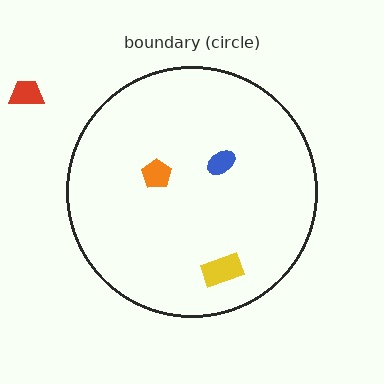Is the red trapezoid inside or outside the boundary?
Outside.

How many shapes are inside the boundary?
3 inside, 1 outside.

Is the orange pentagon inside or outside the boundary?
Inside.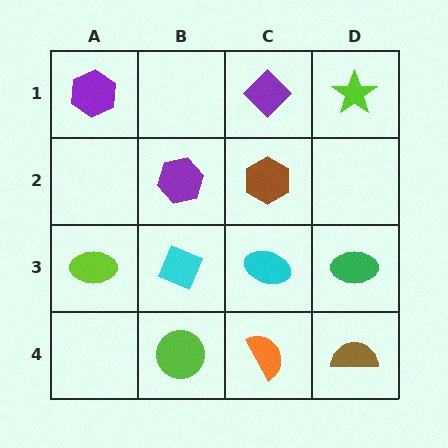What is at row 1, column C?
A purple diamond.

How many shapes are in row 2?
2 shapes.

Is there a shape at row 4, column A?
No, that cell is empty.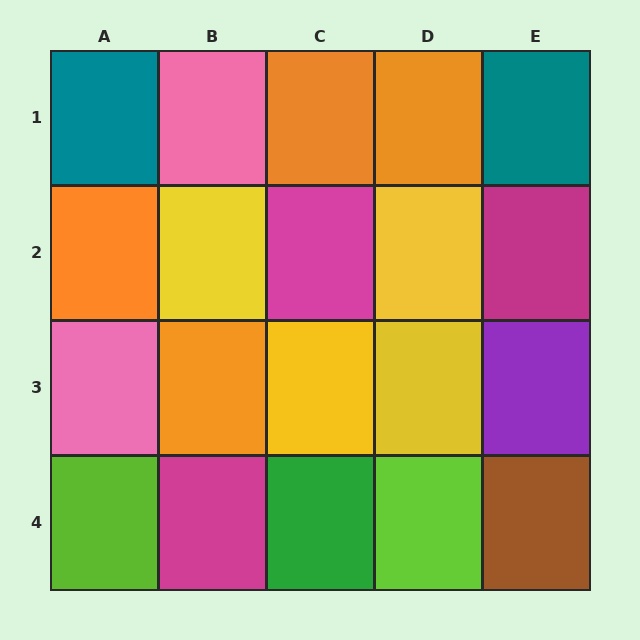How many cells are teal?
2 cells are teal.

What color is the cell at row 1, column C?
Orange.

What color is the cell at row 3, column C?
Yellow.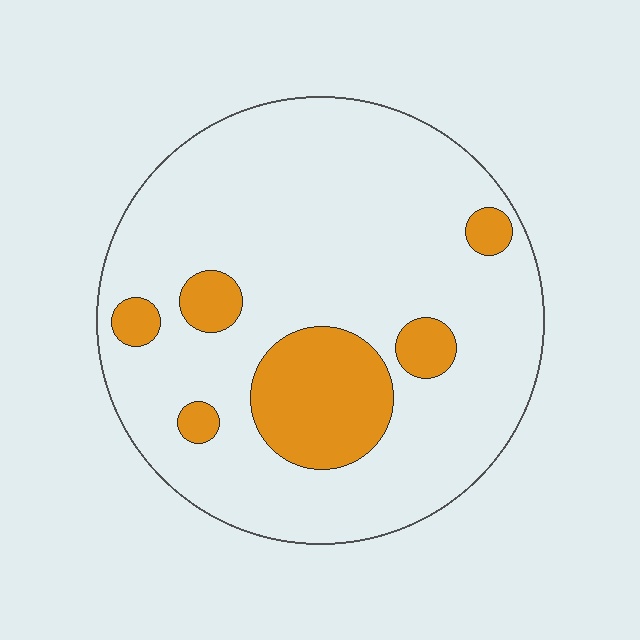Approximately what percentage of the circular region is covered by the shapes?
Approximately 15%.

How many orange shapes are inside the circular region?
6.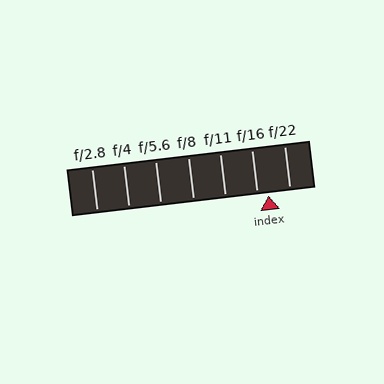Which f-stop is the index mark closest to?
The index mark is closest to f/16.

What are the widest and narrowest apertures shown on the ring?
The widest aperture shown is f/2.8 and the narrowest is f/22.